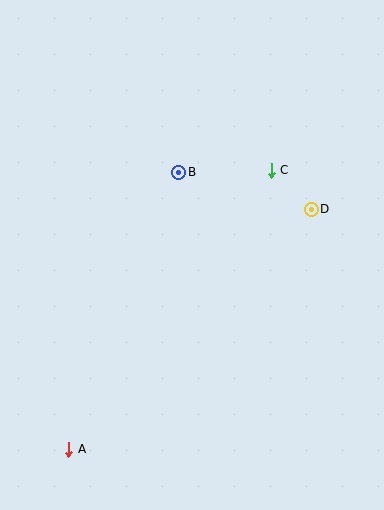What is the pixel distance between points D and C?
The distance between D and C is 56 pixels.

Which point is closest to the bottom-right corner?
Point D is closest to the bottom-right corner.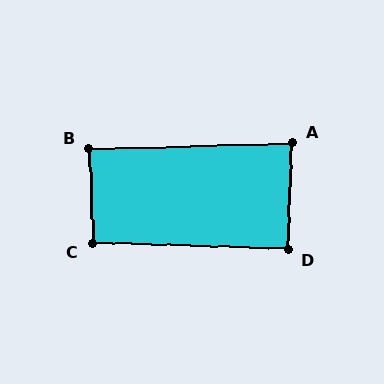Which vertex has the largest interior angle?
C, at approximately 94 degrees.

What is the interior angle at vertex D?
Approximately 90 degrees (approximately right).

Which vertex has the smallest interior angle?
A, at approximately 86 degrees.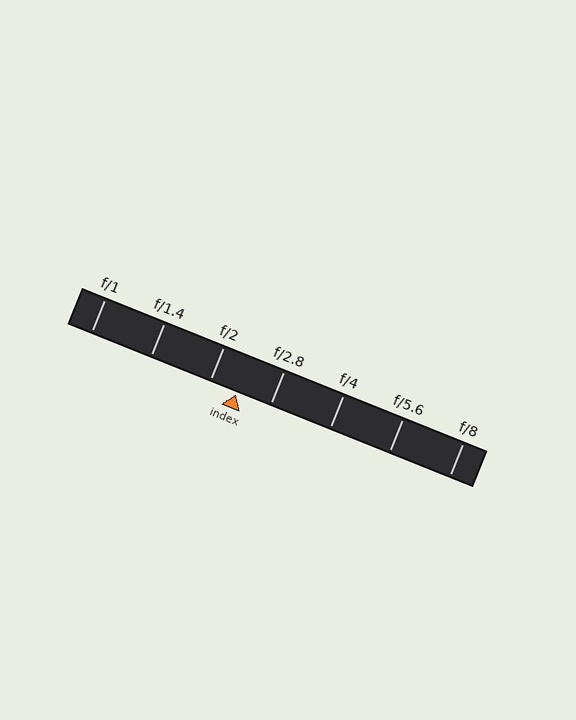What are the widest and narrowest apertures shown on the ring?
The widest aperture shown is f/1 and the narrowest is f/8.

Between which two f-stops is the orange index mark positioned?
The index mark is between f/2 and f/2.8.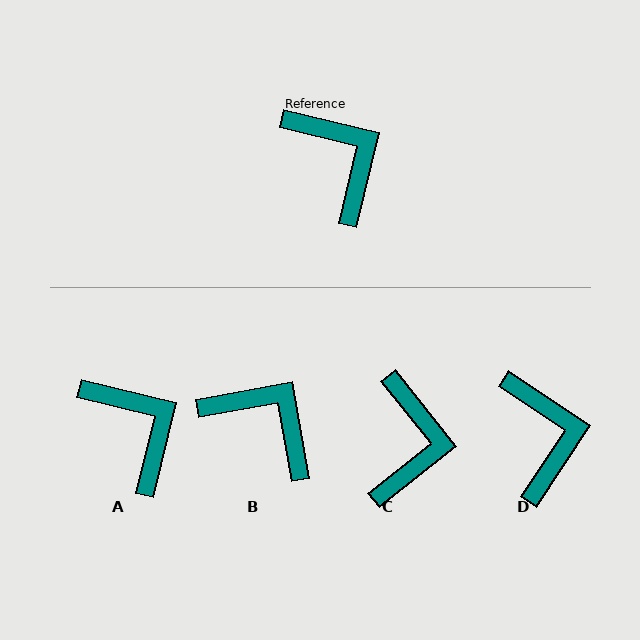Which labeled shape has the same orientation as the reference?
A.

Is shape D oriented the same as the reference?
No, it is off by about 20 degrees.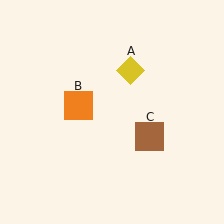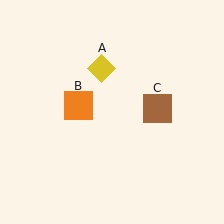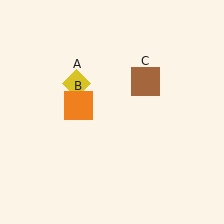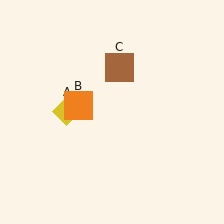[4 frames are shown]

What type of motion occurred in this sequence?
The yellow diamond (object A), brown square (object C) rotated counterclockwise around the center of the scene.